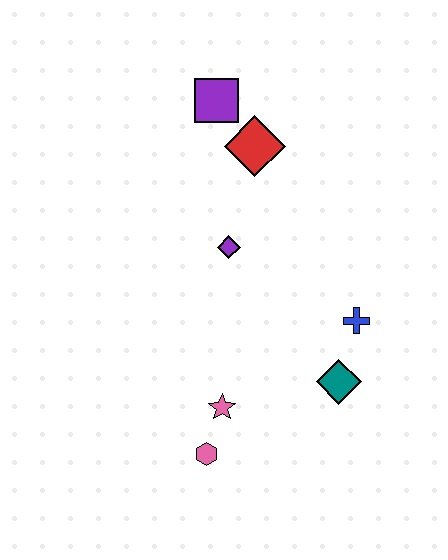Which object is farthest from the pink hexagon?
The purple square is farthest from the pink hexagon.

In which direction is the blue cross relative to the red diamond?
The blue cross is below the red diamond.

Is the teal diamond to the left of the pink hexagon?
No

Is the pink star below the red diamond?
Yes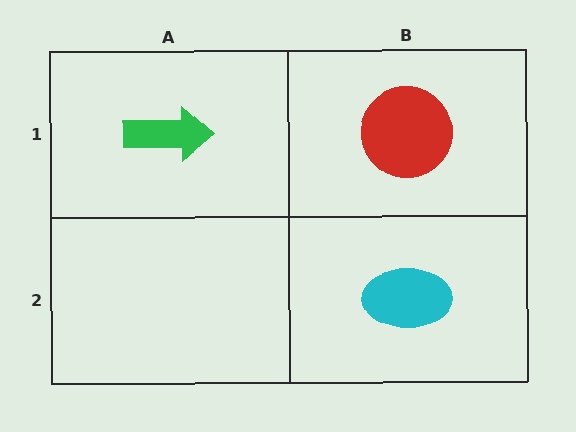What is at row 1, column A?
A green arrow.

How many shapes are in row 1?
2 shapes.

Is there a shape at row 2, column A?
No, that cell is empty.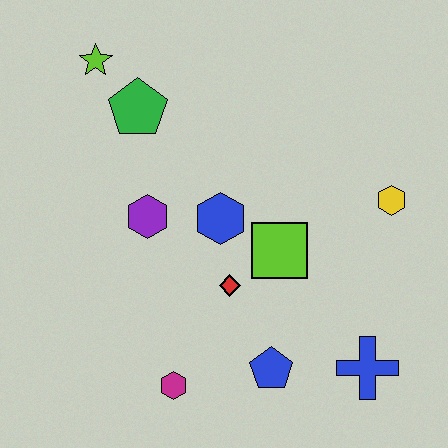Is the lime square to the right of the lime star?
Yes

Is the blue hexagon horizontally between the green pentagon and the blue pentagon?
Yes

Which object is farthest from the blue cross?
The lime star is farthest from the blue cross.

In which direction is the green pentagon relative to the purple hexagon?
The green pentagon is above the purple hexagon.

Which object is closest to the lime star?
The green pentagon is closest to the lime star.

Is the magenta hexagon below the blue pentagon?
Yes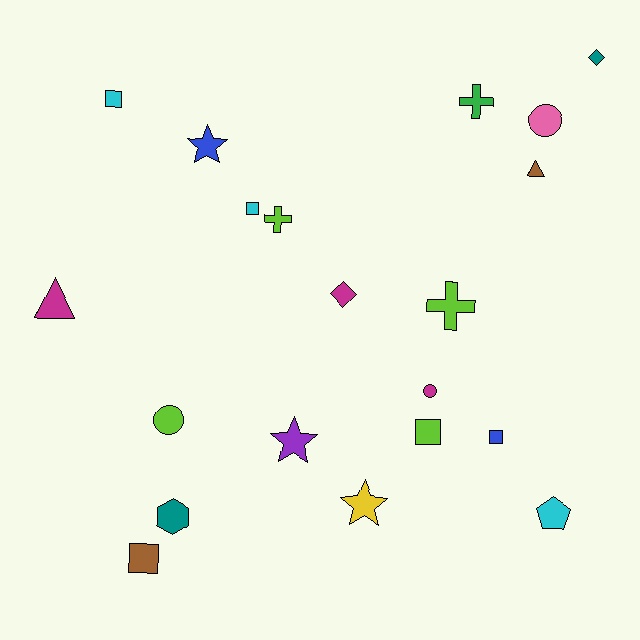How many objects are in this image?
There are 20 objects.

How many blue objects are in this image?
There are 2 blue objects.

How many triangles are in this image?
There are 2 triangles.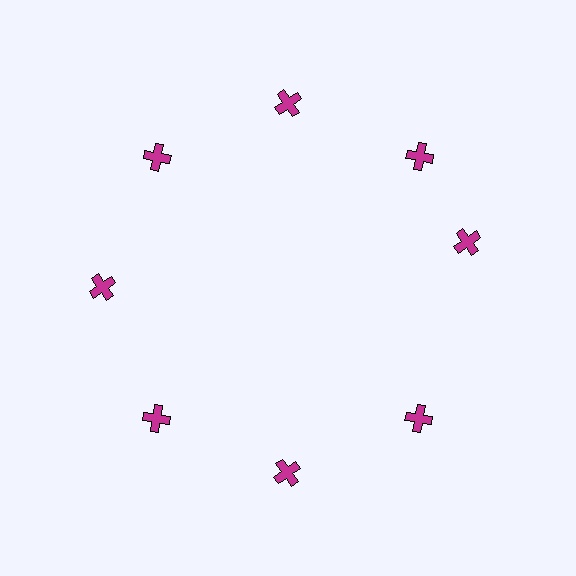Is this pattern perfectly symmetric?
No. The 8 magenta crosses are arranged in a ring, but one element near the 3 o'clock position is rotated out of alignment along the ring, breaking the 8-fold rotational symmetry.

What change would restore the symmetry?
The symmetry would be restored by rotating it back into even spacing with its neighbors so that all 8 crosses sit at equal angles and equal distance from the center.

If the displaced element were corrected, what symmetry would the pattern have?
It would have 8-fold rotational symmetry — the pattern would map onto itself every 45 degrees.